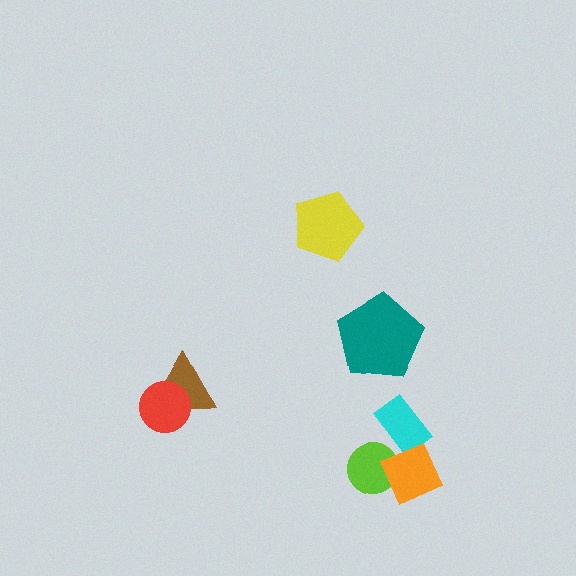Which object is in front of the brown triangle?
The red circle is in front of the brown triangle.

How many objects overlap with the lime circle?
1 object overlaps with the lime circle.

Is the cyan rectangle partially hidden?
Yes, it is partially covered by another shape.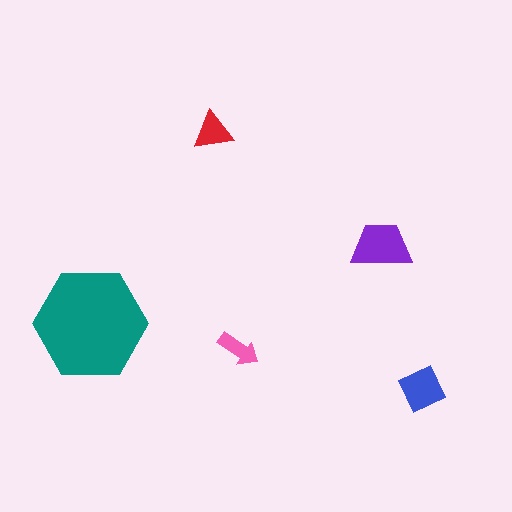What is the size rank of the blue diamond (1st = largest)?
3rd.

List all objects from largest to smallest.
The teal hexagon, the purple trapezoid, the blue diamond, the red triangle, the pink arrow.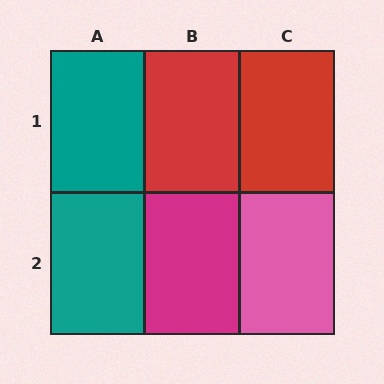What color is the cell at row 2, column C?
Pink.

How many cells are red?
2 cells are red.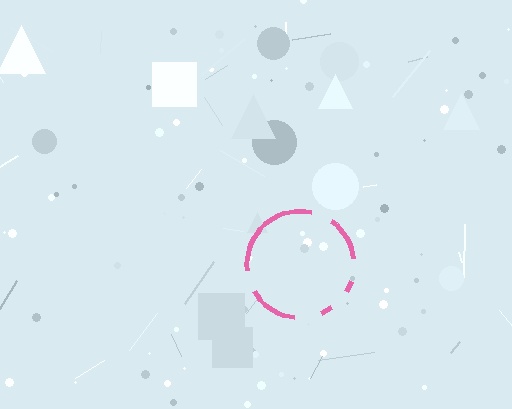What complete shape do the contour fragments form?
The contour fragments form a circle.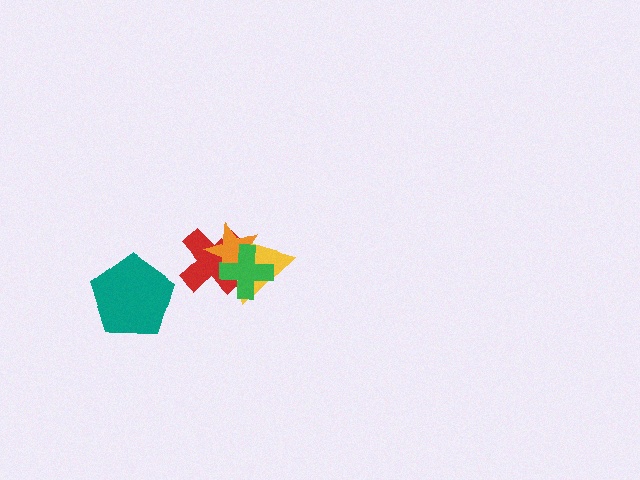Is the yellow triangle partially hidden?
Yes, it is partially covered by another shape.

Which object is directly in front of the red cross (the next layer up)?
The yellow triangle is directly in front of the red cross.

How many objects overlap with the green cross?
3 objects overlap with the green cross.